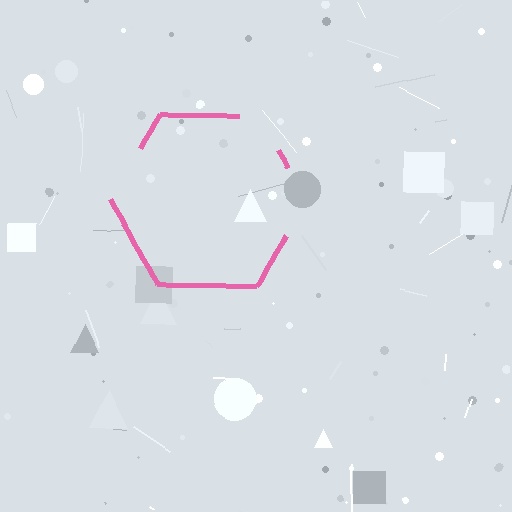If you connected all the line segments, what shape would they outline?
They would outline a hexagon.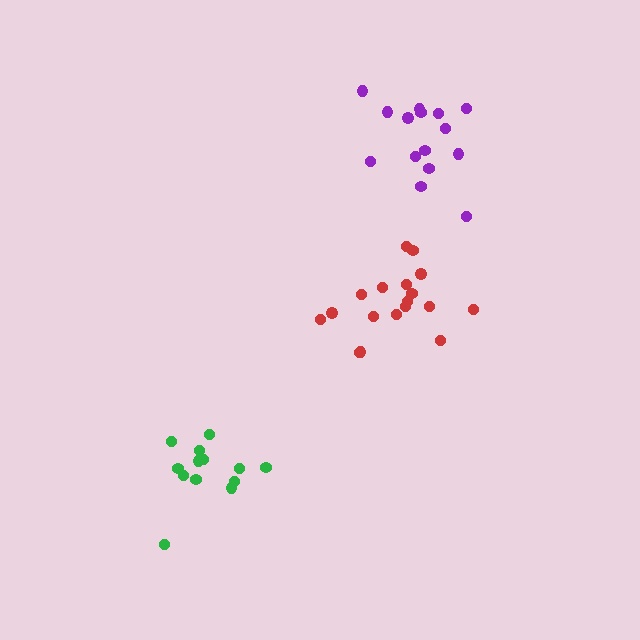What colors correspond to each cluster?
The clusters are colored: purple, green, red.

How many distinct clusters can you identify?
There are 3 distinct clusters.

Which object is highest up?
The purple cluster is topmost.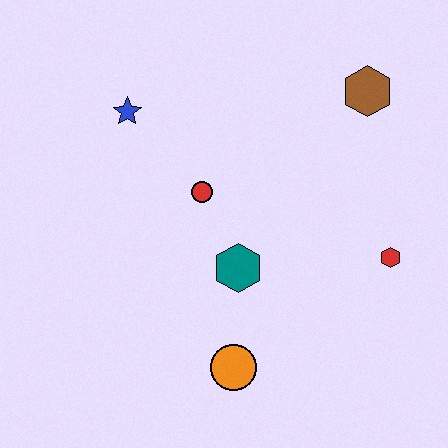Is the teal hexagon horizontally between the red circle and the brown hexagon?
Yes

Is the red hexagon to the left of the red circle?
No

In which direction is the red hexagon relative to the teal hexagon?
The red hexagon is to the right of the teal hexagon.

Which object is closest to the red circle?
The teal hexagon is closest to the red circle.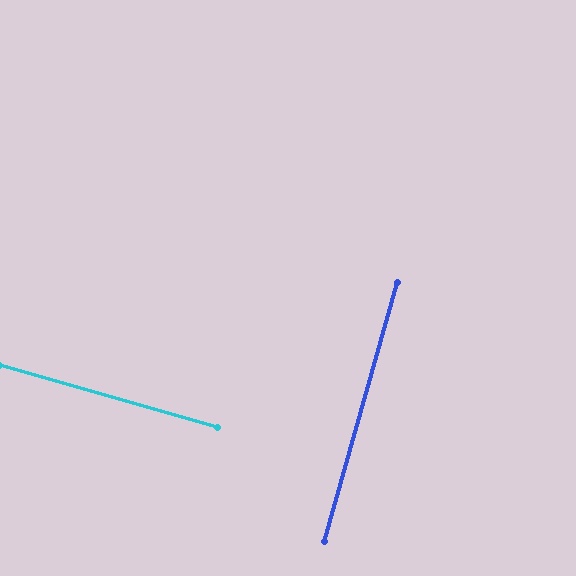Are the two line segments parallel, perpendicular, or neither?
Perpendicular — they meet at approximately 90°.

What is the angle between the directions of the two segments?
Approximately 90 degrees.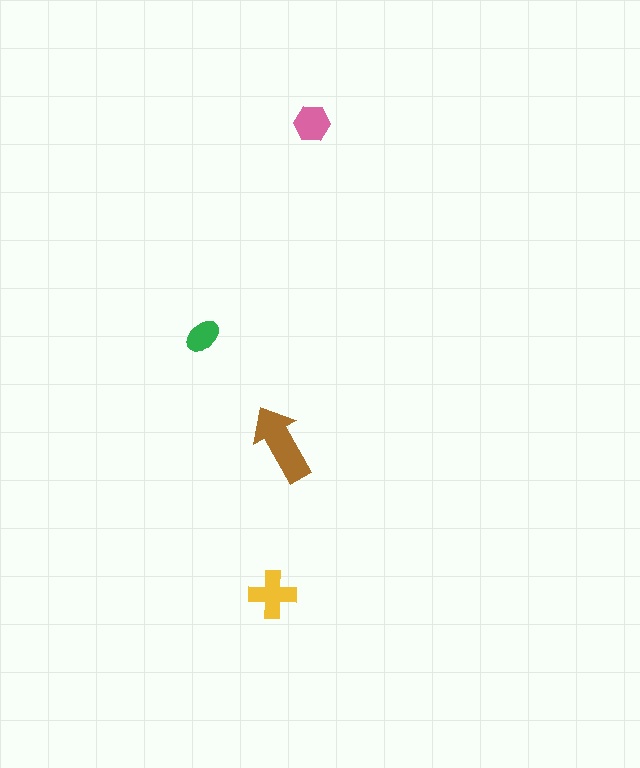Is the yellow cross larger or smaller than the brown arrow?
Smaller.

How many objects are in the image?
There are 4 objects in the image.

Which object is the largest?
The brown arrow.